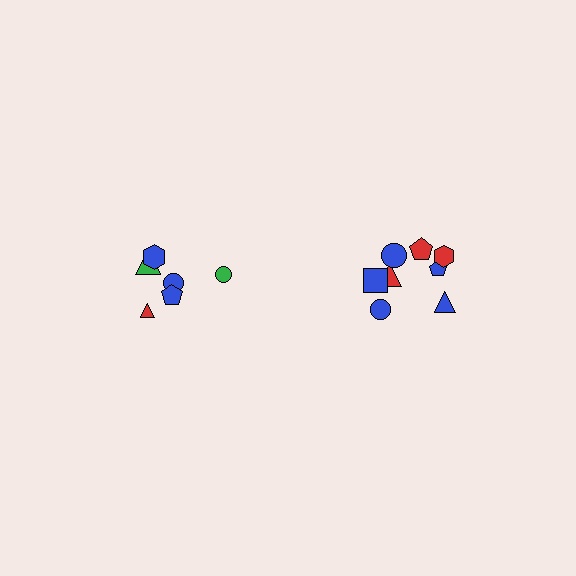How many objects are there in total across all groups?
There are 14 objects.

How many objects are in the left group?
There are 6 objects.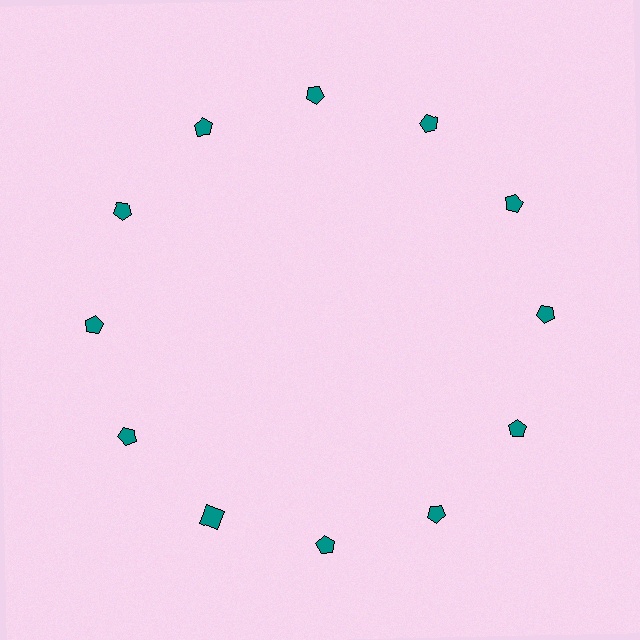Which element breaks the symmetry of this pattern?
The teal square at roughly the 7 o'clock position breaks the symmetry. All other shapes are teal pentagons.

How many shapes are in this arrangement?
There are 12 shapes arranged in a ring pattern.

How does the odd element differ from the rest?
It has a different shape: square instead of pentagon.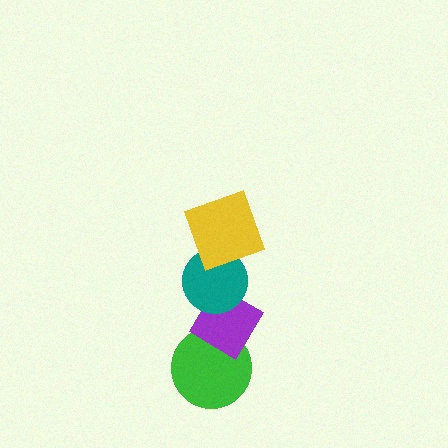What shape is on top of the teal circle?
The yellow square is on top of the teal circle.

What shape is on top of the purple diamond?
The teal circle is on top of the purple diamond.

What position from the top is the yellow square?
The yellow square is 1st from the top.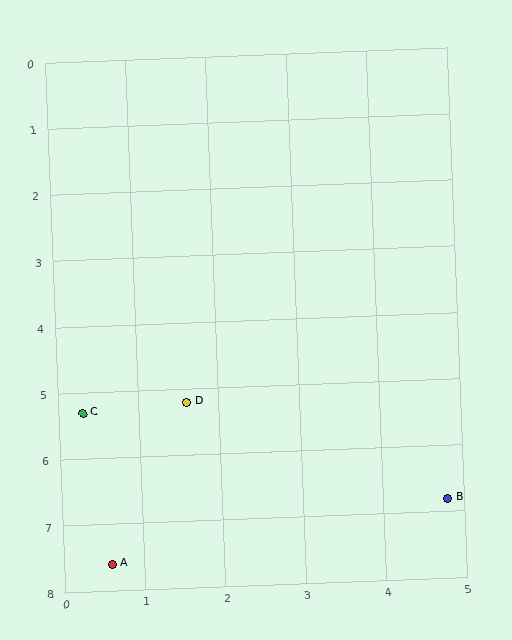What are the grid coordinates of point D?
Point D is at approximately (1.6, 5.2).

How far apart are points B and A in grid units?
Points B and A are about 4.3 grid units apart.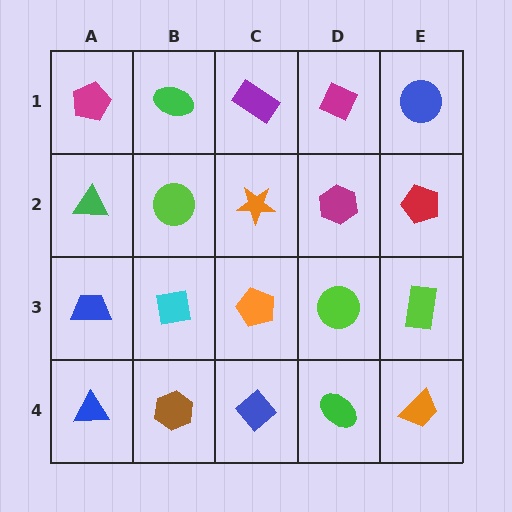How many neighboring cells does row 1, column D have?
3.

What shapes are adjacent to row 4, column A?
A blue trapezoid (row 3, column A), a brown hexagon (row 4, column B).